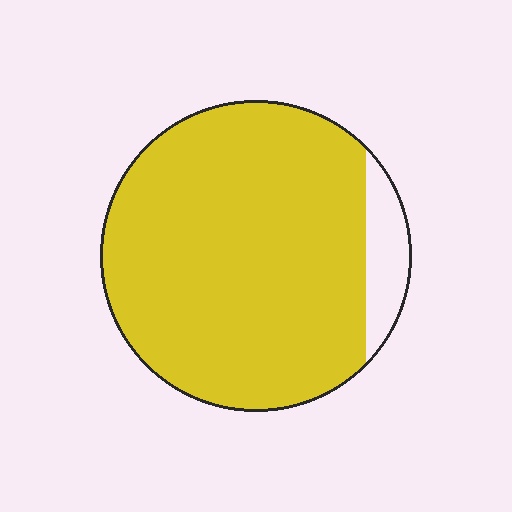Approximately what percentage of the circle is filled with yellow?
Approximately 90%.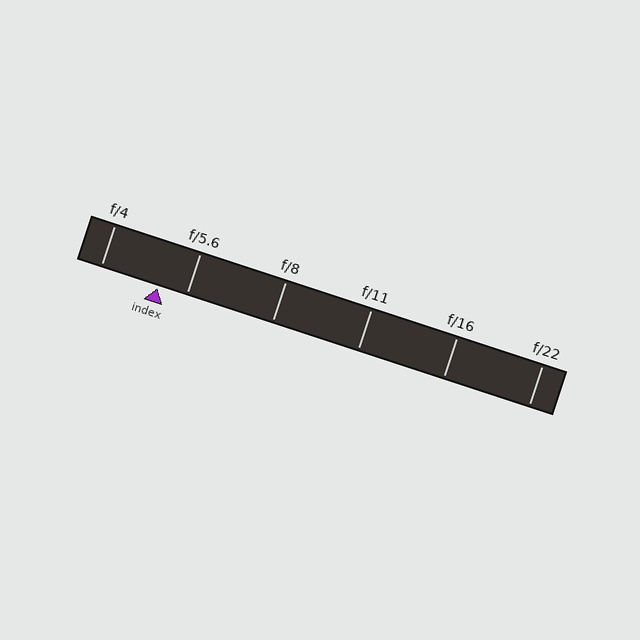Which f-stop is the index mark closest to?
The index mark is closest to f/5.6.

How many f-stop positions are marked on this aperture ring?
There are 6 f-stop positions marked.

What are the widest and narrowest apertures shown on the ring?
The widest aperture shown is f/4 and the narrowest is f/22.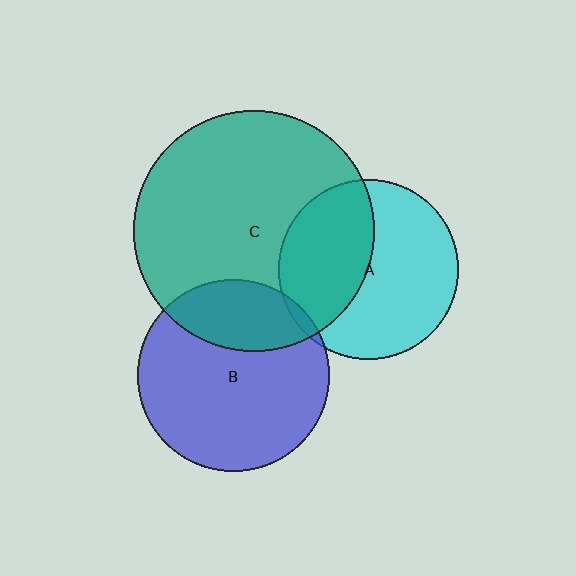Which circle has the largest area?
Circle C (teal).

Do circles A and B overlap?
Yes.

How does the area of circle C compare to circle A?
Approximately 1.8 times.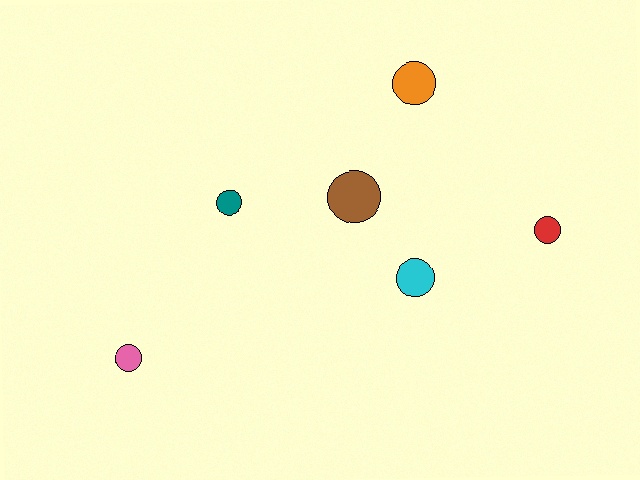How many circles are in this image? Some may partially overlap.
There are 6 circles.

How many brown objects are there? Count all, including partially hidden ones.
There is 1 brown object.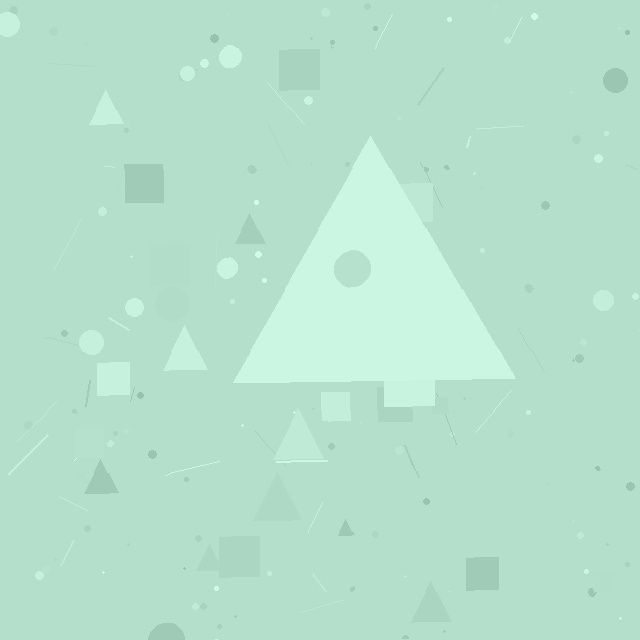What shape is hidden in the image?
A triangle is hidden in the image.